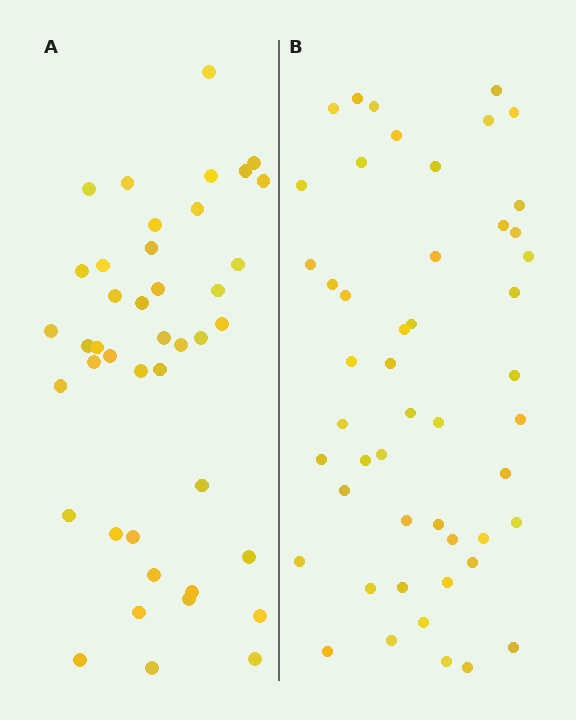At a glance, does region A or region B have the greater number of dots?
Region B (the right region) has more dots.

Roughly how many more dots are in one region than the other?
Region B has roughly 8 or so more dots than region A.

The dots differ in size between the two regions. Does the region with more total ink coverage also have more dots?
No. Region A has more total ink coverage because its dots are larger, but region B actually contains more individual dots. Total area can be misleading — the number of items is what matters here.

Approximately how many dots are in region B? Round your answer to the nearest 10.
About 50 dots. (The exact count is 49, which rounds to 50.)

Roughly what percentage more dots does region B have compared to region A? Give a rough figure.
About 15% more.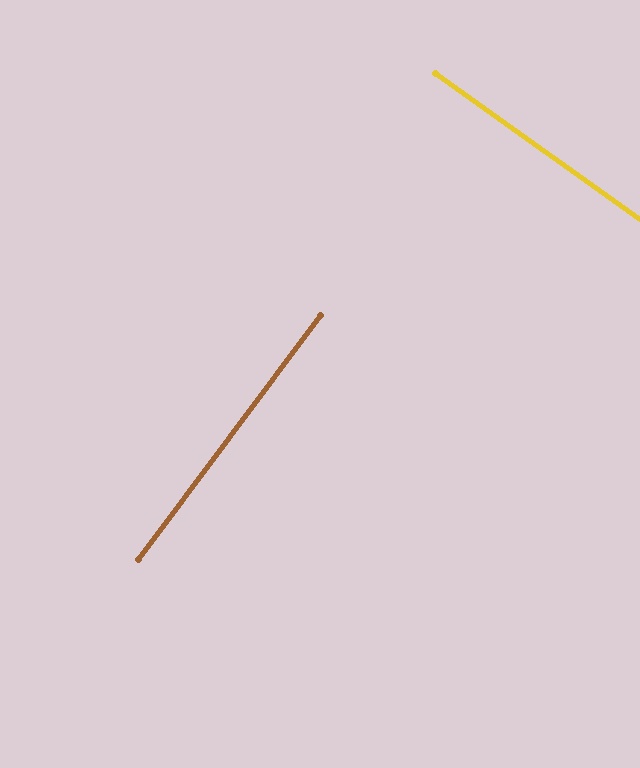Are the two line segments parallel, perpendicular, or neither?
Perpendicular — they meet at approximately 89°.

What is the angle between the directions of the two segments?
Approximately 89 degrees.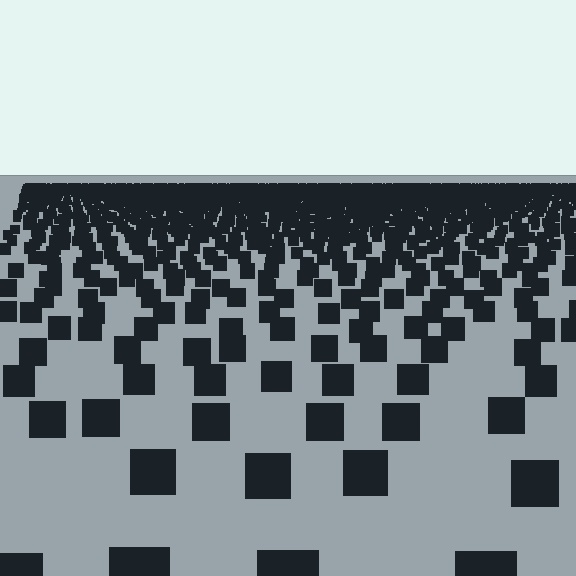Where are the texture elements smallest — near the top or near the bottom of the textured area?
Near the top.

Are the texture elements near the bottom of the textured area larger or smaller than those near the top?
Larger. Near the bottom, elements are closer to the viewer and appear at a bigger on-screen size.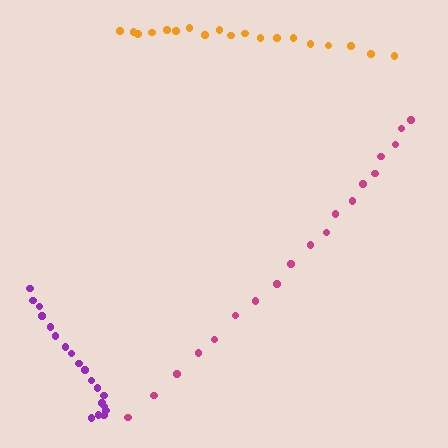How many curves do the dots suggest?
There are 3 distinct paths.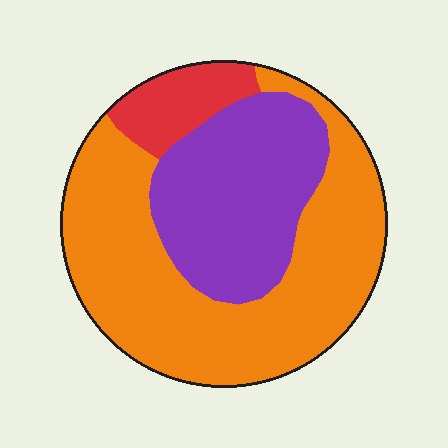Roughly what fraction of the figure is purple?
Purple covers around 30% of the figure.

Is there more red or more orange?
Orange.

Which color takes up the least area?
Red, at roughly 10%.